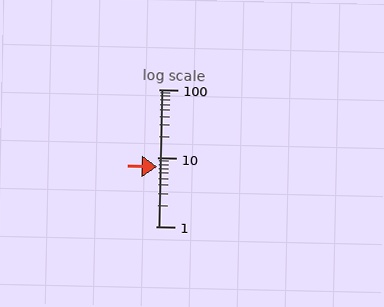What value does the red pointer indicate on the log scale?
The pointer indicates approximately 7.3.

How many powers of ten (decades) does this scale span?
The scale spans 2 decades, from 1 to 100.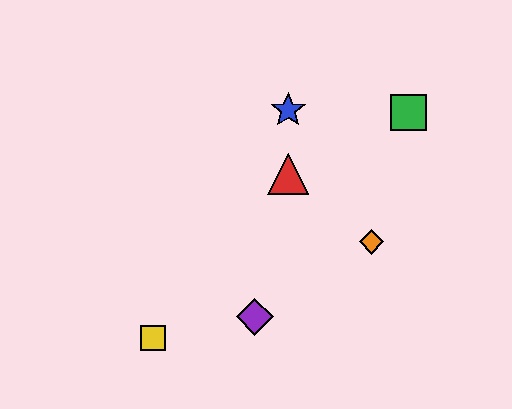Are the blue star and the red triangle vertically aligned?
Yes, both are at x≈288.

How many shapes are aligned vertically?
2 shapes (the red triangle, the blue star) are aligned vertically.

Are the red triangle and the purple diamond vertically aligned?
No, the red triangle is at x≈288 and the purple diamond is at x≈255.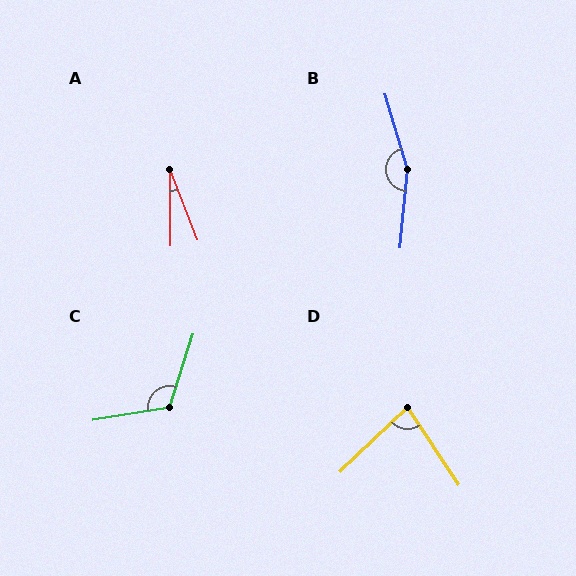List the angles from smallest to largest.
A (21°), D (80°), C (117°), B (158°).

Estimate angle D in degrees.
Approximately 80 degrees.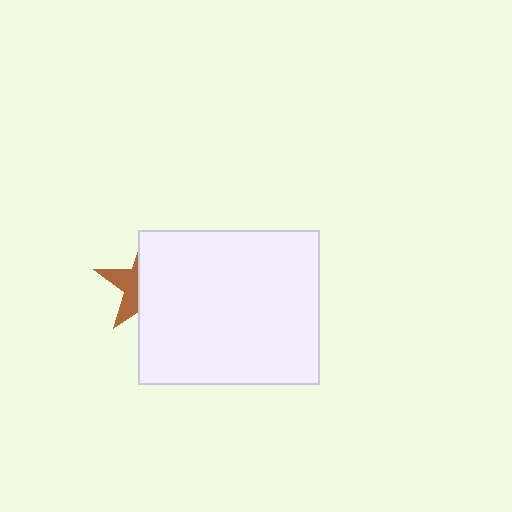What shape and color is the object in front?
The object in front is a white rectangle.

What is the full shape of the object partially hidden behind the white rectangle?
The partially hidden object is a brown star.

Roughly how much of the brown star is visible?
A small part of it is visible (roughly 36%).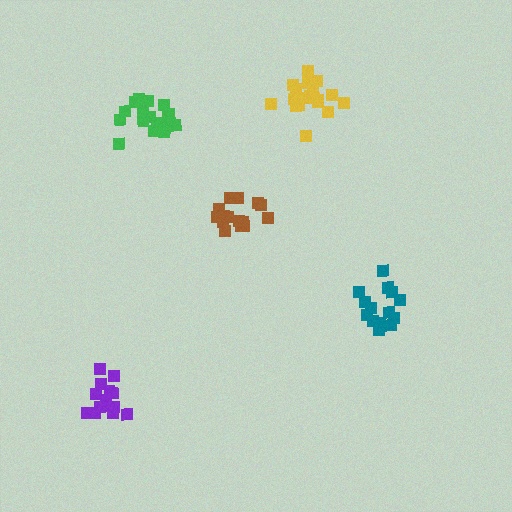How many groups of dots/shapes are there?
There are 5 groups.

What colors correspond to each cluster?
The clusters are colored: green, teal, purple, brown, yellow.